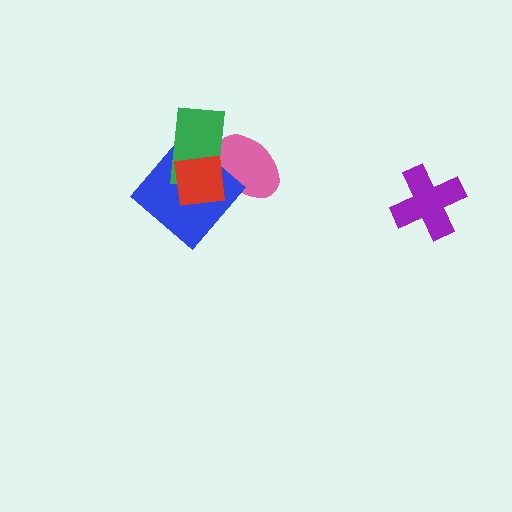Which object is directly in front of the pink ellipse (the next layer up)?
The blue diamond is directly in front of the pink ellipse.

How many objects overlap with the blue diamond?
3 objects overlap with the blue diamond.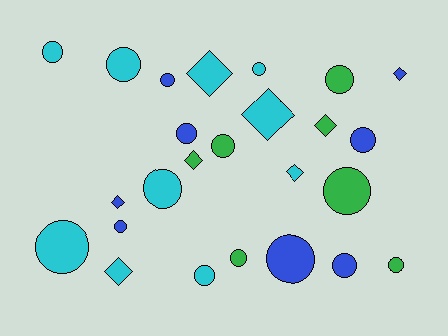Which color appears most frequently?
Cyan, with 10 objects.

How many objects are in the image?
There are 25 objects.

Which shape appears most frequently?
Circle, with 17 objects.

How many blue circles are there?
There are 6 blue circles.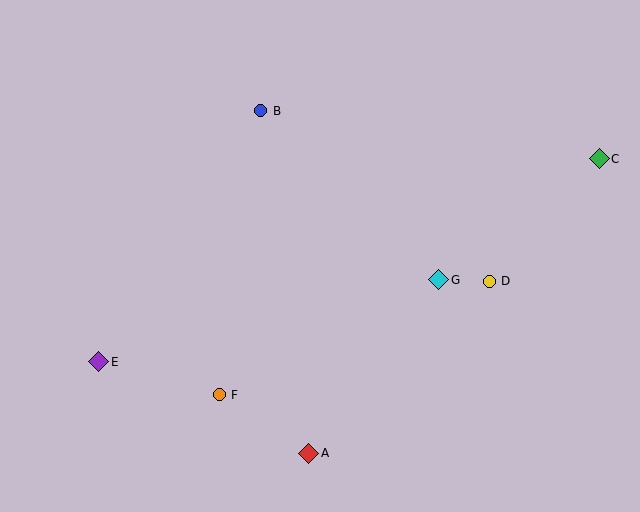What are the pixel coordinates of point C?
Point C is at (599, 159).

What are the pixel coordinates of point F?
Point F is at (219, 395).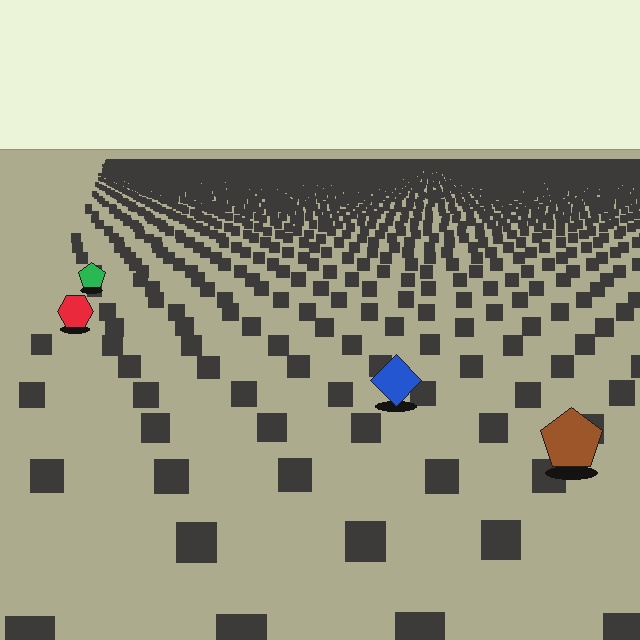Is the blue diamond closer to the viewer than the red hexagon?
Yes. The blue diamond is closer — you can tell from the texture gradient: the ground texture is coarser near it.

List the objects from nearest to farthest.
From nearest to farthest: the brown pentagon, the blue diamond, the red hexagon, the green pentagon.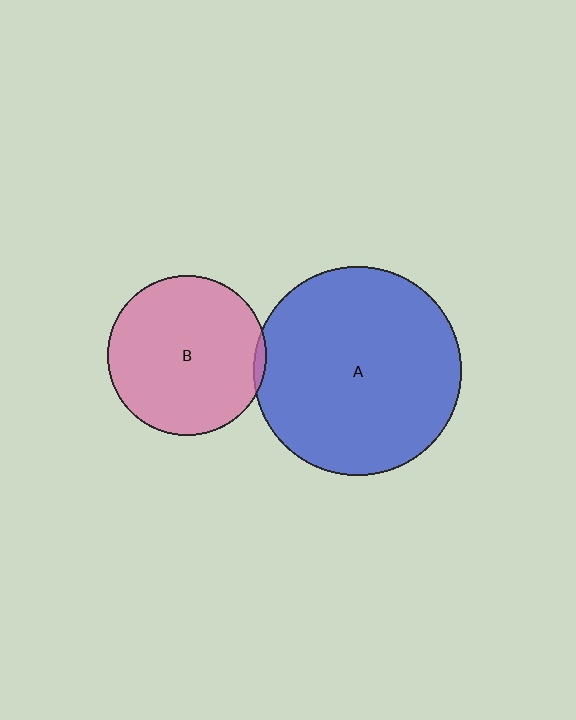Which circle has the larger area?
Circle A (blue).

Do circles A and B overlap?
Yes.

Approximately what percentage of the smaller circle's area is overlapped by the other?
Approximately 5%.